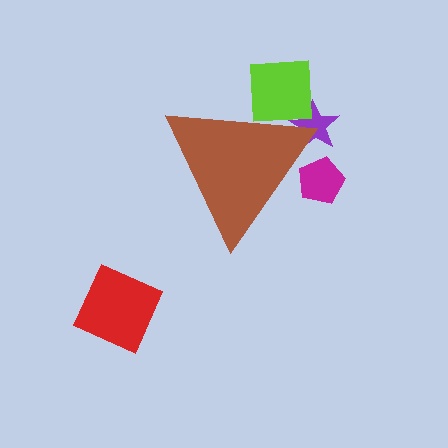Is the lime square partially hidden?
Yes, the lime square is partially hidden behind the brown triangle.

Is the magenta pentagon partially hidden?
Yes, the magenta pentagon is partially hidden behind the brown triangle.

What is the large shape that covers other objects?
A brown triangle.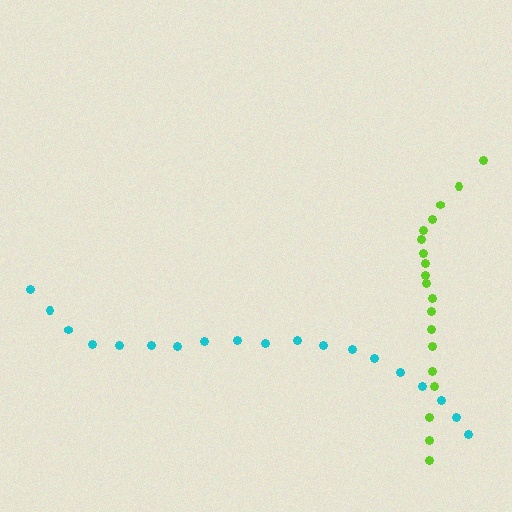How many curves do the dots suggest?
There are 2 distinct paths.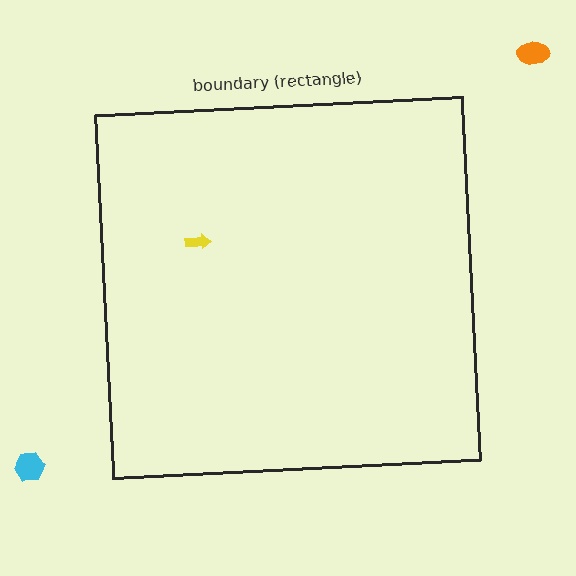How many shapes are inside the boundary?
1 inside, 2 outside.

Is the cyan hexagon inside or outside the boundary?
Outside.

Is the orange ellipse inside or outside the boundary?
Outside.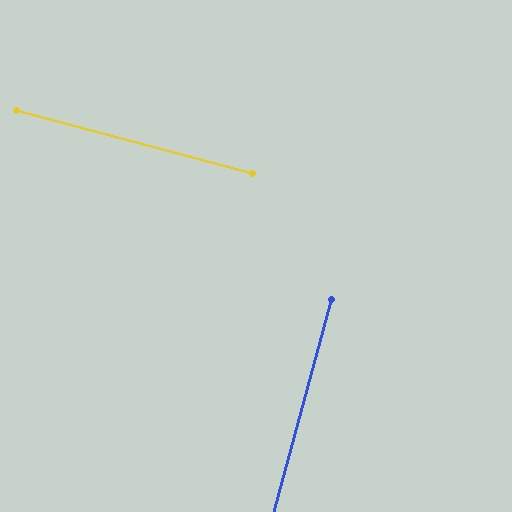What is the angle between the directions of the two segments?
Approximately 90 degrees.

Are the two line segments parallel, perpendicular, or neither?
Perpendicular — they meet at approximately 90°.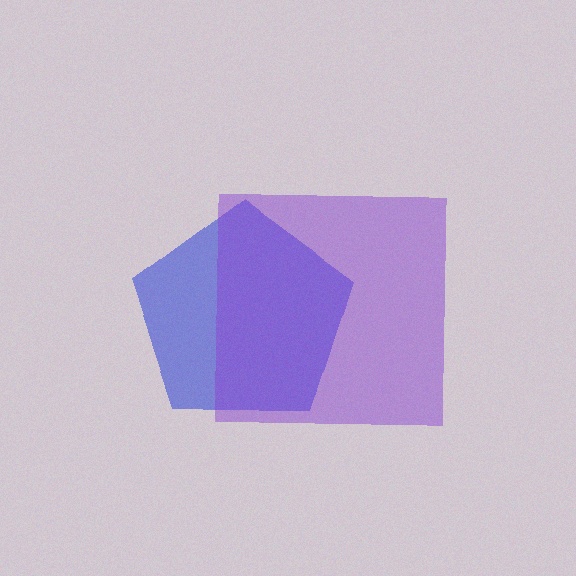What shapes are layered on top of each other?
The layered shapes are: a blue pentagon, a purple square.